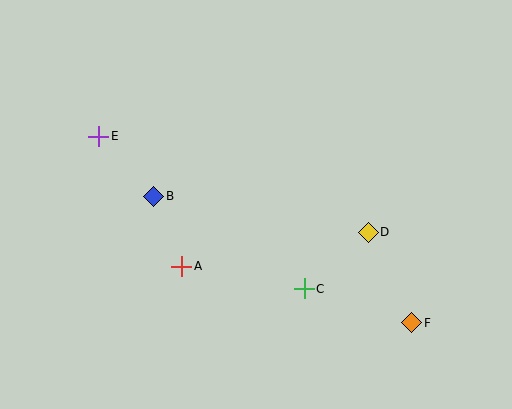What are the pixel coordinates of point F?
Point F is at (412, 323).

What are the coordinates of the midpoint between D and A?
The midpoint between D and A is at (275, 249).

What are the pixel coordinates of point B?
Point B is at (154, 196).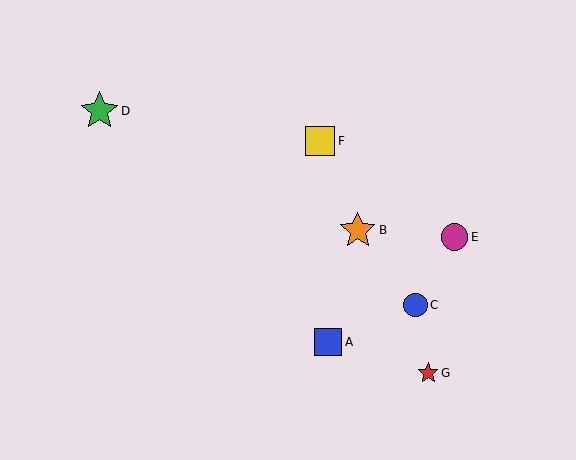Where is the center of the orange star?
The center of the orange star is at (358, 231).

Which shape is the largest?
The green star (labeled D) is the largest.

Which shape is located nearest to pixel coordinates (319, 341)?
The blue square (labeled A) at (328, 342) is nearest to that location.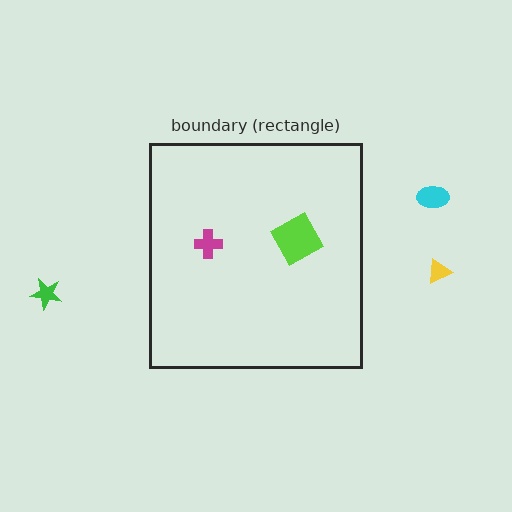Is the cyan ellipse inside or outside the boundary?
Outside.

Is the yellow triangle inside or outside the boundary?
Outside.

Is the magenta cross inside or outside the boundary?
Inside.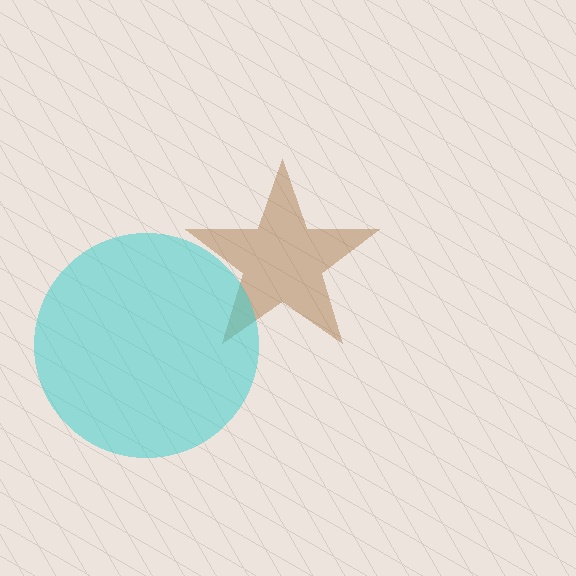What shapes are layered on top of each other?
The layered shapes are: a brown star, a cyan circle.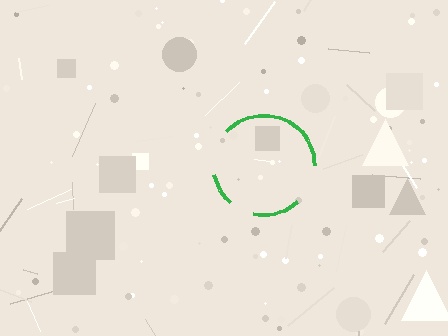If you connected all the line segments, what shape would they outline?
They would outline a circle.